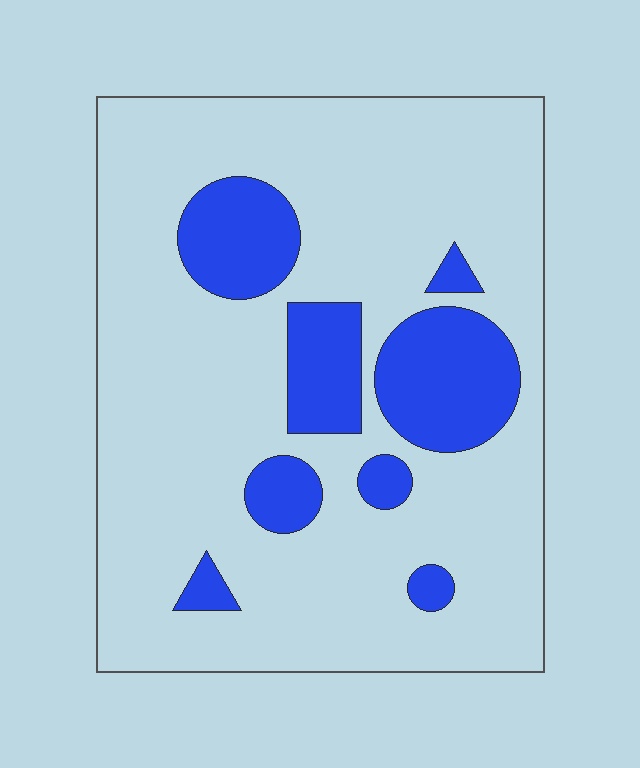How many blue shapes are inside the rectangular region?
8.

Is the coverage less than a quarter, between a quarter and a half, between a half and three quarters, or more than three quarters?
Less than a quarter.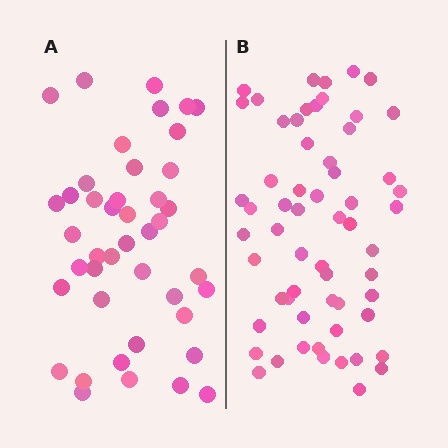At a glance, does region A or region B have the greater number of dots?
Region B (the right region) has more dots.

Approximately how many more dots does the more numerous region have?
Region B has approximately 15 more dots than region A.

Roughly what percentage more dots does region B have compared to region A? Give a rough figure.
About 40% more.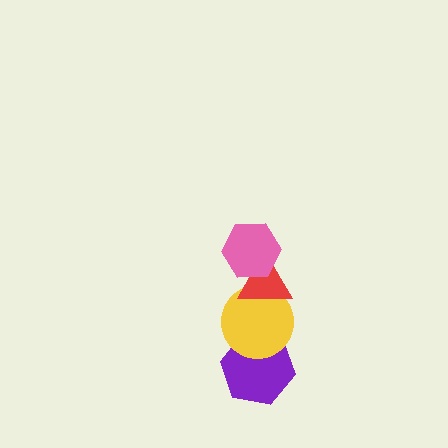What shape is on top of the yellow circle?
The red triangle is on top of the yellow circle.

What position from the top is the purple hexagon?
The purple hexagon is 4th from the top.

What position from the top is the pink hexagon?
The pink hexagon is 1st from the top.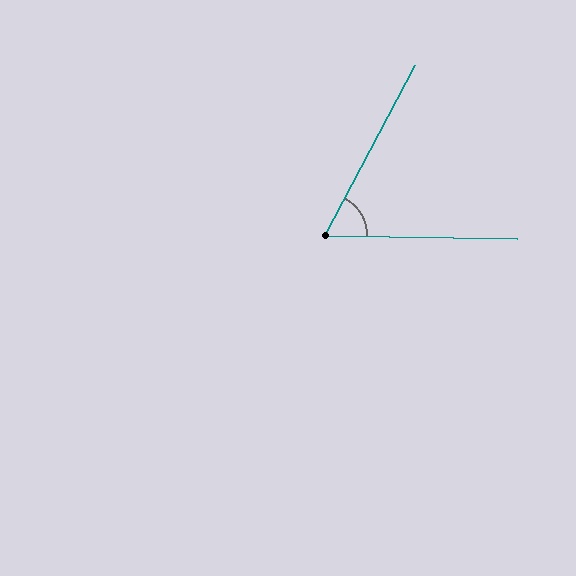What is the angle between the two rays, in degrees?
Approximately 63 degrees.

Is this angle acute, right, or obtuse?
It is acute.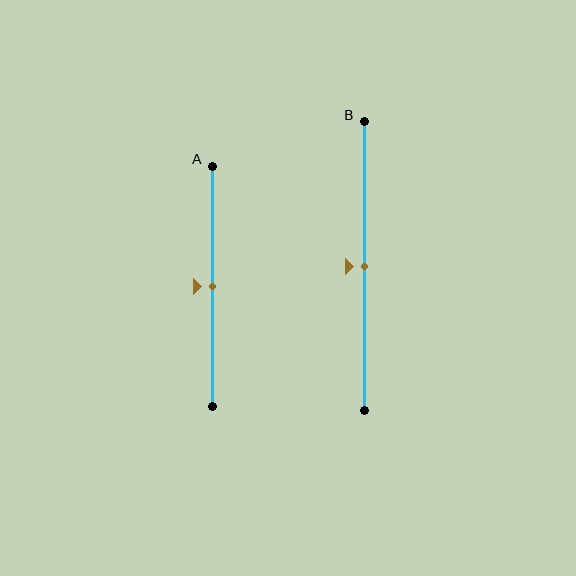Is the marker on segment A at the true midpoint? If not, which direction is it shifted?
Yes, the marker on segment A is at the true midpoint.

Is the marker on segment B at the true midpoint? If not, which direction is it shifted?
Yes, the marker on segment B is at the true midpoint.